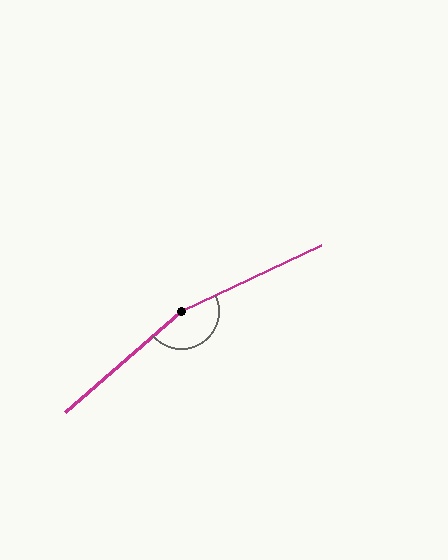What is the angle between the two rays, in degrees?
Approximately 164 degrees.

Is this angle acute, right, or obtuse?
It is obtuse.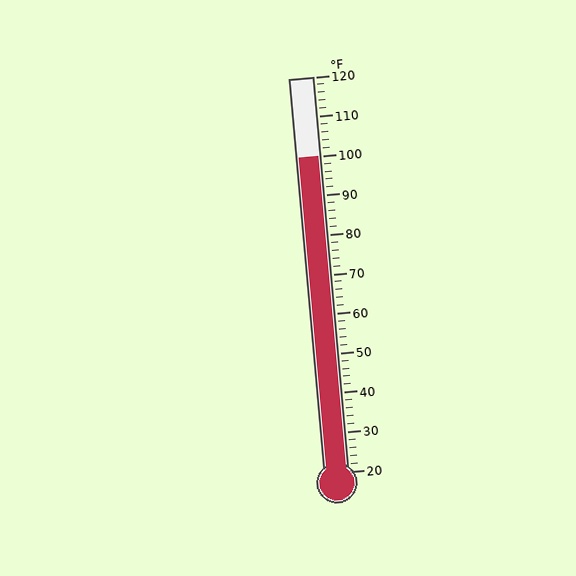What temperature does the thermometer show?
The thermometer shows approximately 100°F.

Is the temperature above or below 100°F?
The temperature is at 100°F.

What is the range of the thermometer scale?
The thermometer scale ranges from 20°F to 120°F.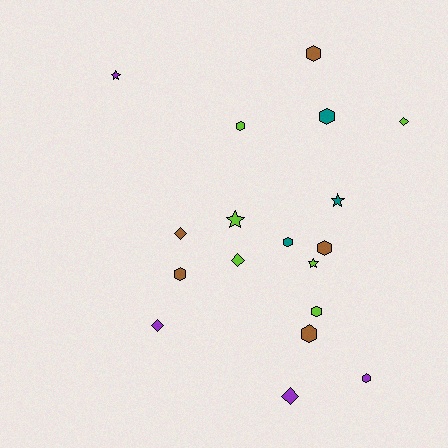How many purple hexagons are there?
There is 1 purple hexagon.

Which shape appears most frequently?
Hexagon, with 9 objects.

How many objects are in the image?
There are 18 objects.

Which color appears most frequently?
Lime, with 6 objects.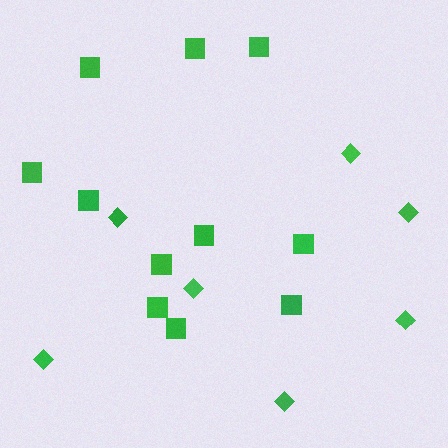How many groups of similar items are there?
There are 2 groups: one group of squares (11) and one group of diamonds (7).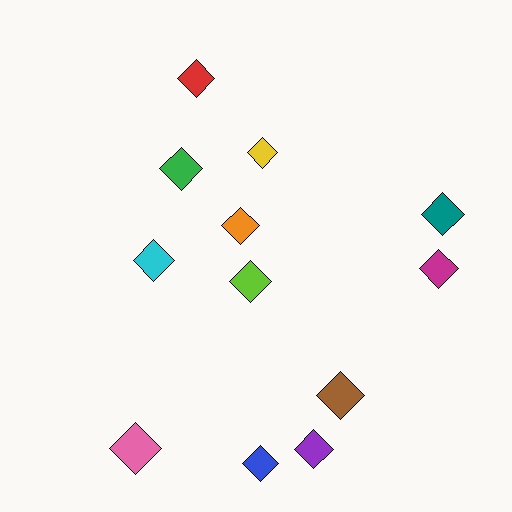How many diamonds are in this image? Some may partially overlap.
There are 12 diamonds.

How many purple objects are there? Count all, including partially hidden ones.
There is 1 purple object.